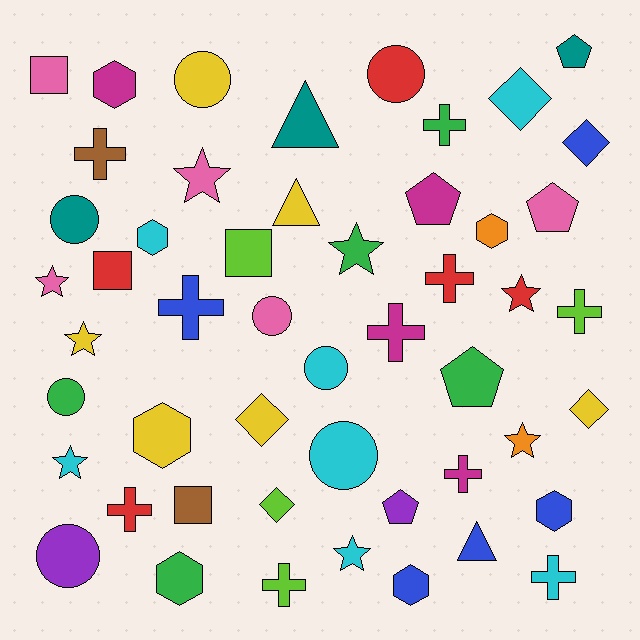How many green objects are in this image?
There are 5 green objects.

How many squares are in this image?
There are 4 squares.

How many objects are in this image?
There are 50 objects.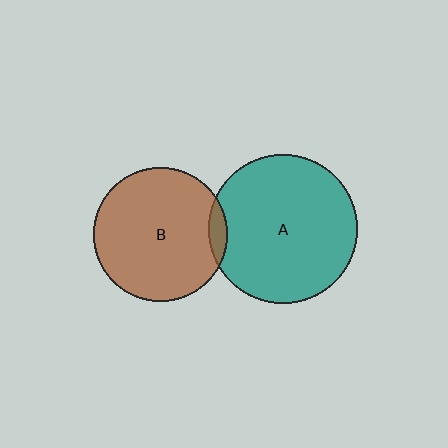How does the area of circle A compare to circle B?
Approximately 1.2 times.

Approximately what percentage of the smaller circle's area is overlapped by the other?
Approximately 5%.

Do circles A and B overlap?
Yes.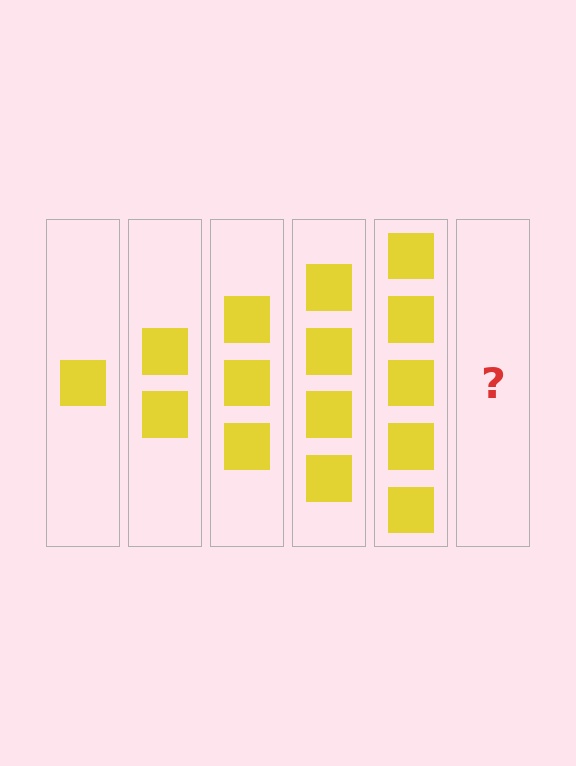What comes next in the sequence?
The next element should be 6 squares.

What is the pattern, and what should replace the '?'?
The pattern is that each step adds one more square. The '?' should be 6 squares.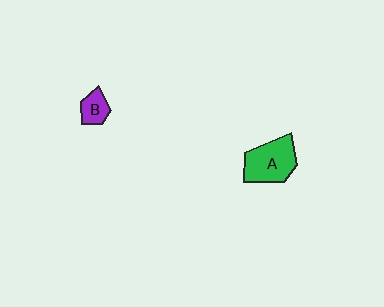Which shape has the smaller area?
Shape B (purple).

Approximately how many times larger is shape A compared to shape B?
Approximately 2.4 times.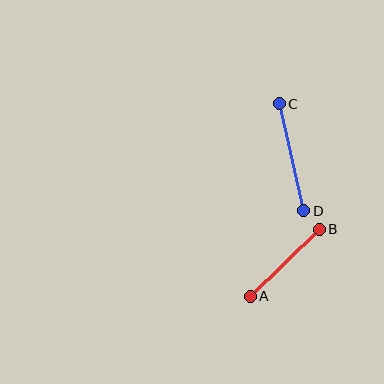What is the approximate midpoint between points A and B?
The midpoint is at approximately (285, 263) pixels.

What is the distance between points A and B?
The distance is approximately 96 pixels.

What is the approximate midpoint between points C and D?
The midpoint is at approximately (292, 157) pixels.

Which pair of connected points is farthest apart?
Points C and D are farthest apart.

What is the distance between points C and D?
The distance is approximately 110 pixels.